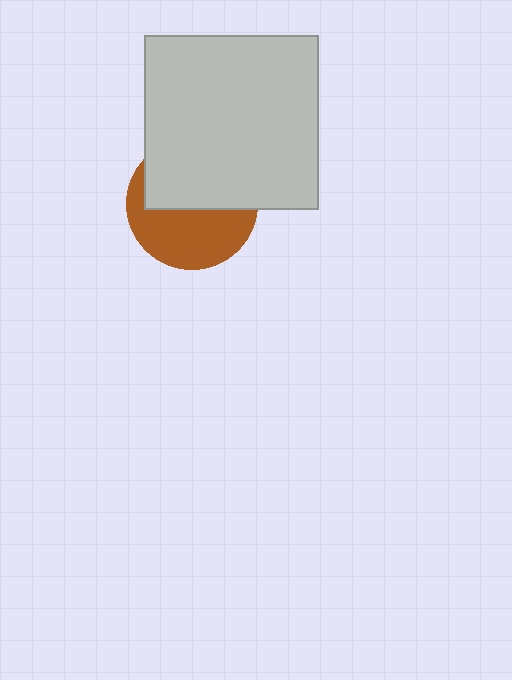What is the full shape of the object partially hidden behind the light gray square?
The partially hidden object is a brown circle.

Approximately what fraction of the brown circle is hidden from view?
Roughly 51% of the brown circle is hidden behind the light gray square.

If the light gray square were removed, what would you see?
You would see the complete brown circle.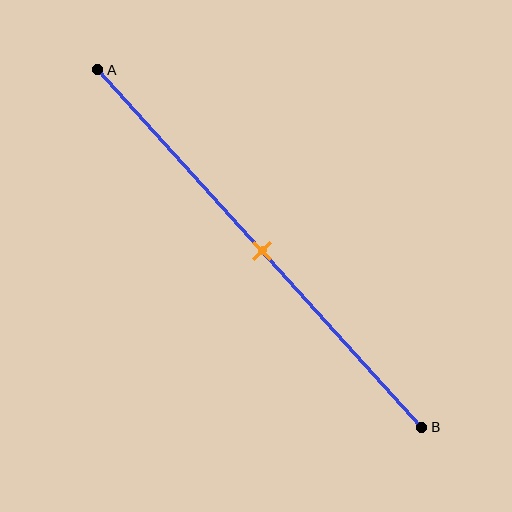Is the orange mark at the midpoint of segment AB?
Yes, the mark is approximately at the midpoint.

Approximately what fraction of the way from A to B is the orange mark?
The orange mark is approximately 50% of the way from A to B.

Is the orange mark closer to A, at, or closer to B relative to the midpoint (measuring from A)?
The orange mark is approximately at the midpoint of segment AB.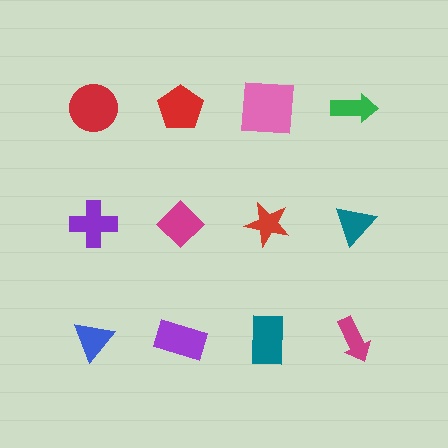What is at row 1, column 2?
A red pentagon.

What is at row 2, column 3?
A red star.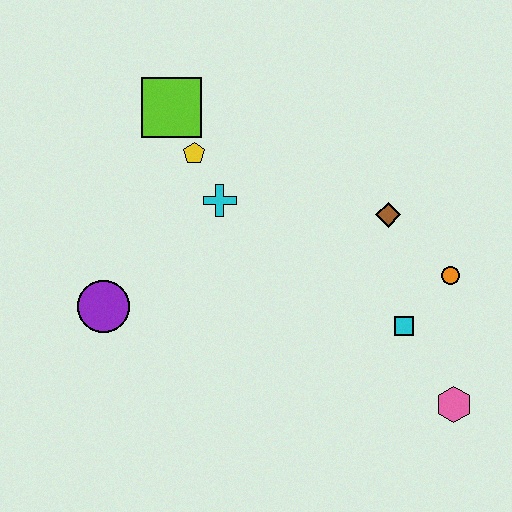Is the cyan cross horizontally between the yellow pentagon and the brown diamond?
Yes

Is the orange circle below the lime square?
Yes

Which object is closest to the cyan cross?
The yellow pentagon is closest to the cyan cross.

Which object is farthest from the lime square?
The pink hexagon is farthest from the lime square.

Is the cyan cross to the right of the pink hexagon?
No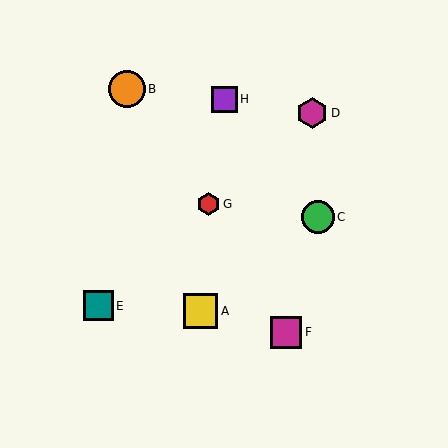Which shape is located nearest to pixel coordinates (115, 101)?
The orange circle (labeled B) at (127, 89) is nearest to that location.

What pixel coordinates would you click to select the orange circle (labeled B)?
Click at (127, 89) to select the orange circle B.